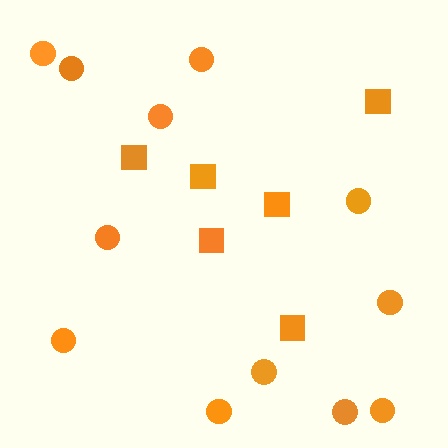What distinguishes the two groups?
There are 2 groups: one group of circles (12) and one group of squares (6).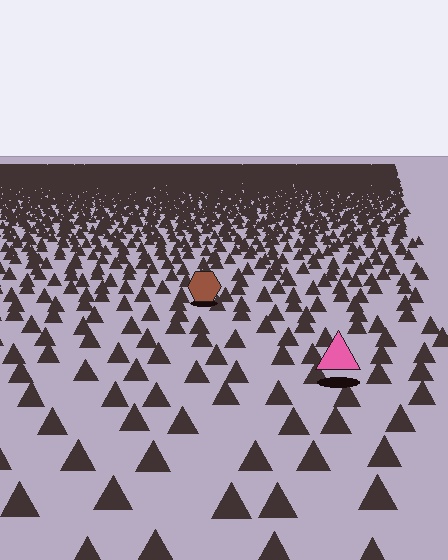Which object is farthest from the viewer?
The brown hexagon is farthest from the viewer. It appears smaller and the ground texture around it is denser.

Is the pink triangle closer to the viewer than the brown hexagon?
Yes. The pink triangle is closer — you can tell from the texture gradient: the ground texture is coarser near it.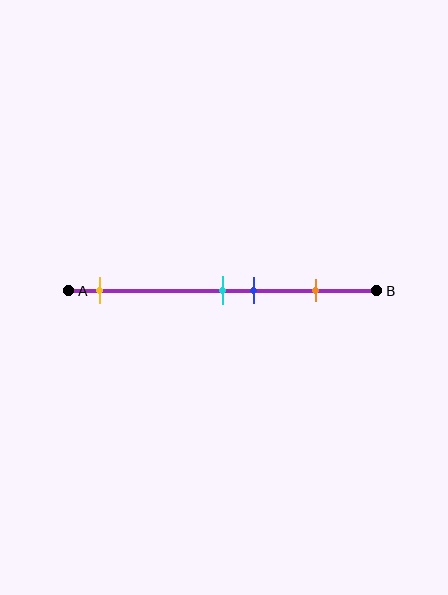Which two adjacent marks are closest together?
The cyan and blue marks are the closest adjacent pair.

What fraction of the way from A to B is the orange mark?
The orange mark is approximately 80% (0.8) of the way from A to B.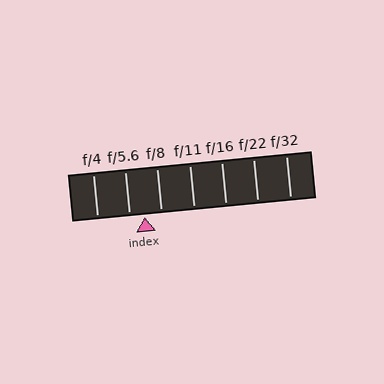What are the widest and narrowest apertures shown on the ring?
The widest aperture shown is f/4 and the narrowest is f/32.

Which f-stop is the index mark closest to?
The index mark is closest to f/5.6.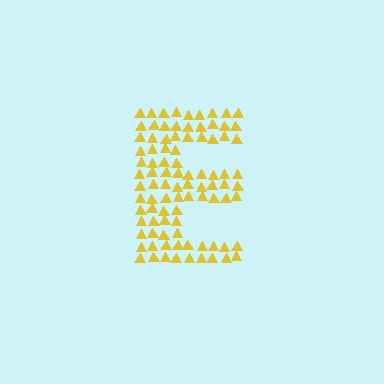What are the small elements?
The small elements are triangles.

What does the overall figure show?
The overall figure shows the letter E.